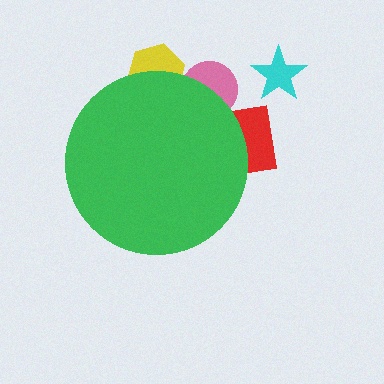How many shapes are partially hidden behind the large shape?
3 shapes are partially hidden.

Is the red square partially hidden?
Yes, the red square is partially hidden behind the green circle.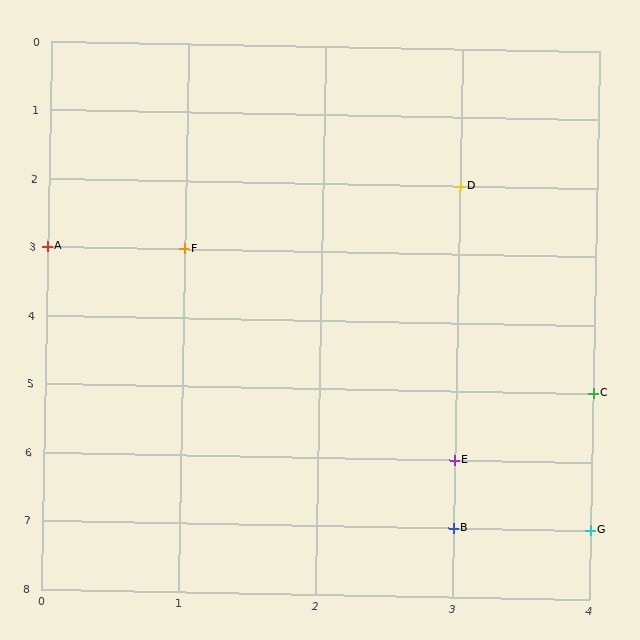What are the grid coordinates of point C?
Point C is at grid coordinates (4, 5).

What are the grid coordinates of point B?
Point B is at grid coordinates (3, 7).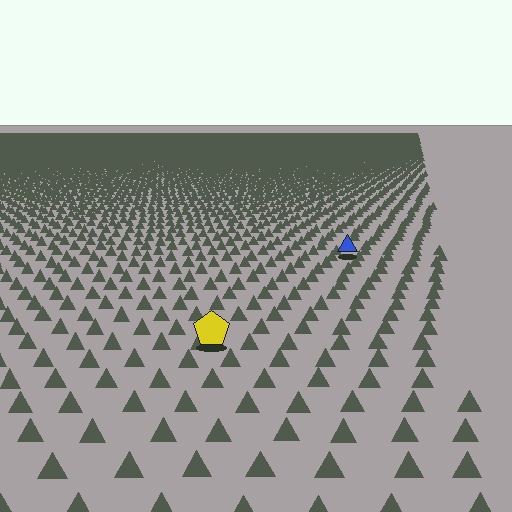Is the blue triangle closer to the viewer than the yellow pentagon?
No. The yellow pentagon is closer — you can tell from the texture gradient: the ground texture is coarser near it.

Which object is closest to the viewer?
The yellow pentagon is closest. The texture marks near it are larger and more spread out.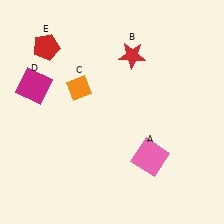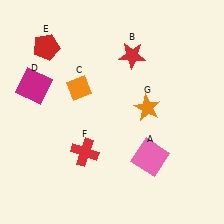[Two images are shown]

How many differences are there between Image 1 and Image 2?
There are 2 differences between the two images.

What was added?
A red cross (F), an orange star (G) were added in Image 2.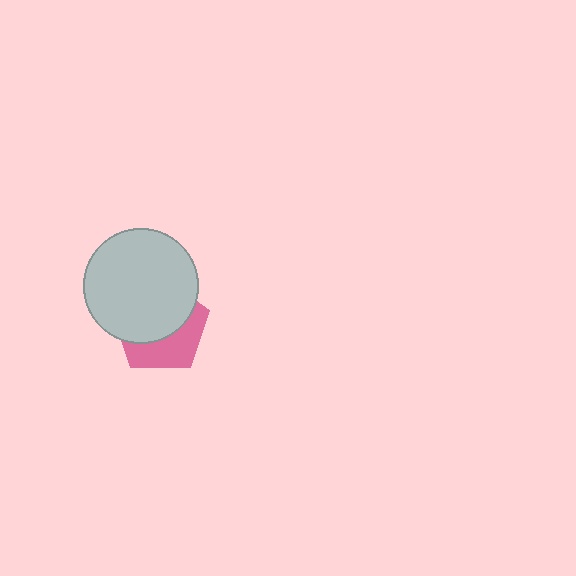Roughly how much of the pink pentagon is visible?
A small part of it is visible (roughly 41%).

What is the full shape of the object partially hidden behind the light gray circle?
The partially hidden object is a pink pentagon.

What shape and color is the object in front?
The object in front is a light gray circle.